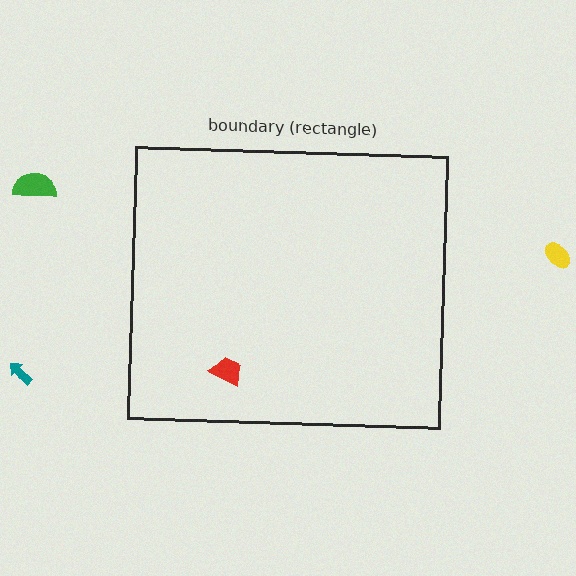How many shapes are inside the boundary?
1 inside, 3 outside.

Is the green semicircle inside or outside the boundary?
Outside.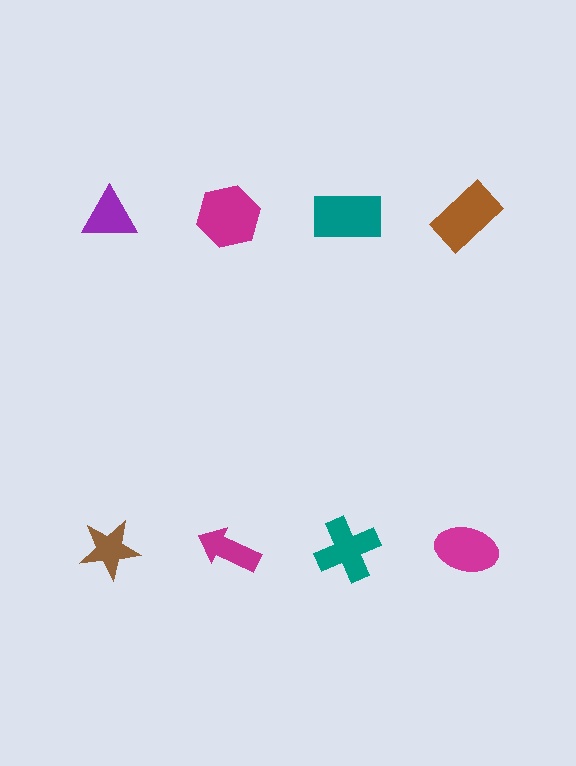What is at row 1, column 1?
A purple triangle.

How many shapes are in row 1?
4 shapes.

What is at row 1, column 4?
A brown rectangle.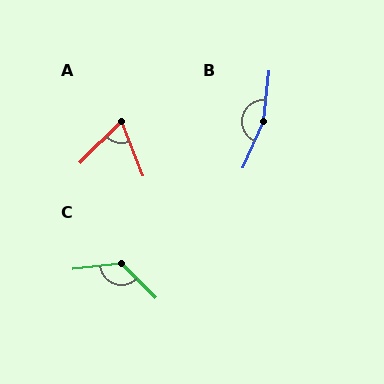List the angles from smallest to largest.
A (67°), C (128°), B (161°).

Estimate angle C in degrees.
Approximately 128 degrees.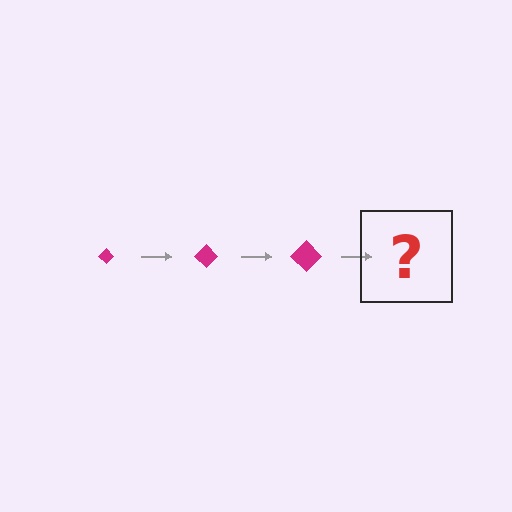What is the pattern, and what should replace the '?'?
The pattern is that the diamond gets progressively larger each step. The '?' should be a magenta diamond, larger than the previous one.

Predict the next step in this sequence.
The next step is a magenta diamond, larger than the previous one.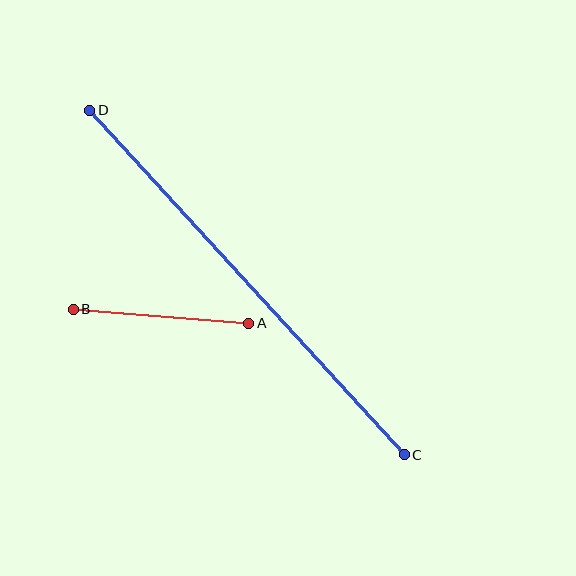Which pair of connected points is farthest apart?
Points C and D are farthest apart.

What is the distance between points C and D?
The distance is approximately 466 pixels.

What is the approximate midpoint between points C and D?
The midpoint is at approximately (247, 283) pixels.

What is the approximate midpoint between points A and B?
The midpoint is at approximately (161, 316) pixels.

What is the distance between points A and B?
The distance is approximately 176 pixels.